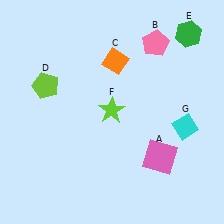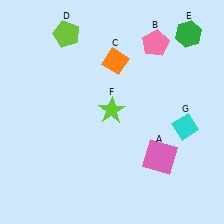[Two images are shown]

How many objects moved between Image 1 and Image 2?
1 object moved between the two images.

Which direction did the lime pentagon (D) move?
The lime pentagon (D) moved up.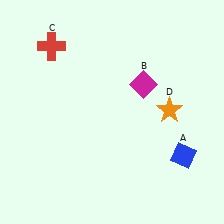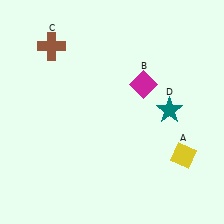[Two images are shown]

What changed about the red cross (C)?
In Image 1, C is red. In Image 2, it changed to brown.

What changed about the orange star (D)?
In Image 1, D is orange. In Image 2, it changed to teal.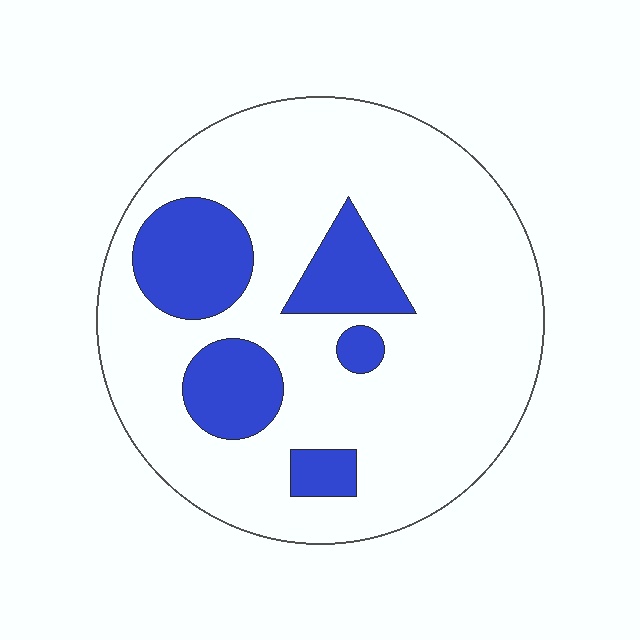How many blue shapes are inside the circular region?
5.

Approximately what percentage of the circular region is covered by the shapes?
Approximately 20%.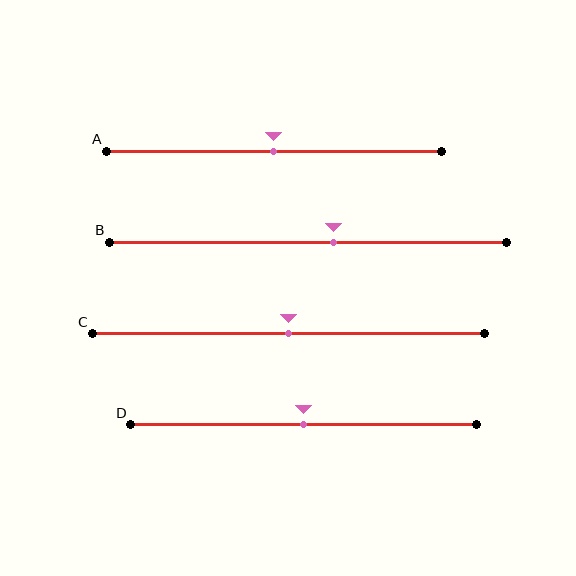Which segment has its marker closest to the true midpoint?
Segment A has its marker closest to the true midpoint.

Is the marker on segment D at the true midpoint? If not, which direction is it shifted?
Yes, the marker on segment D is at the true midpoint.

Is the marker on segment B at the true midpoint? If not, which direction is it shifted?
No, the marker on segment B is shifted to the right by about 6% of the segment length.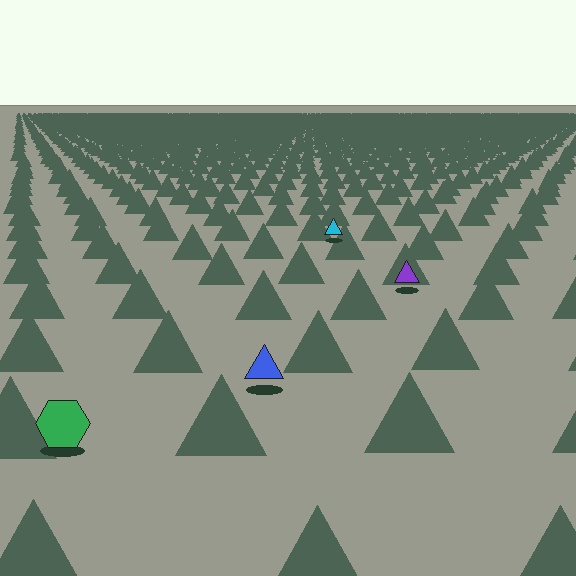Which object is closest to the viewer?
The green hexagon is closest. The texture marks near it are larger and more spread out.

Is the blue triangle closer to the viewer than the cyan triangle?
Yes. The blue triangle is closer — you can tell from the texture gradient: the ground texture is coarser near it.